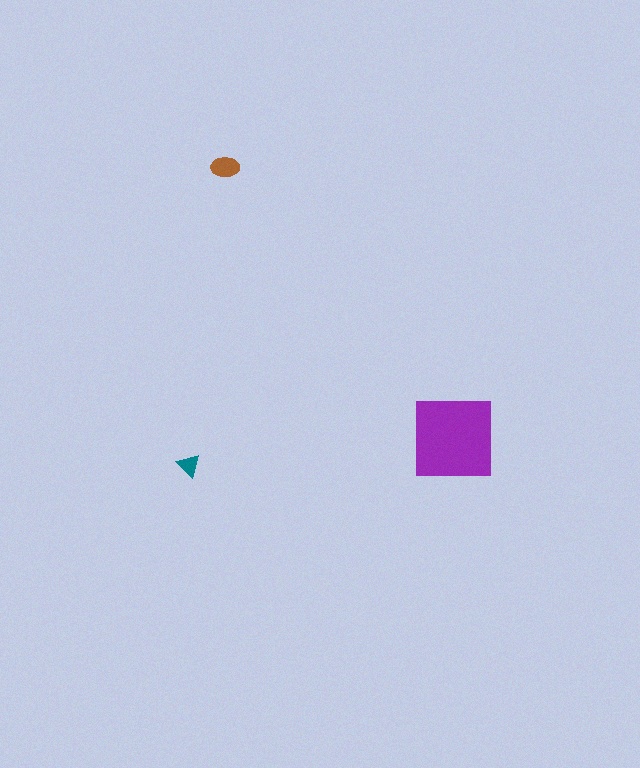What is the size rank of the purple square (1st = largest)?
1st.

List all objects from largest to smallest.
The purple square, the brown ellipse, the teal triangle.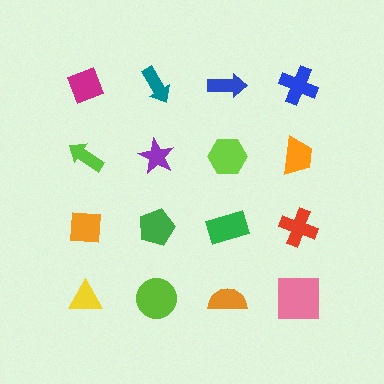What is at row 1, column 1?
A magenta diamond.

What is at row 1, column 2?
A teal arrow.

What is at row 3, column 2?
A green pentagon.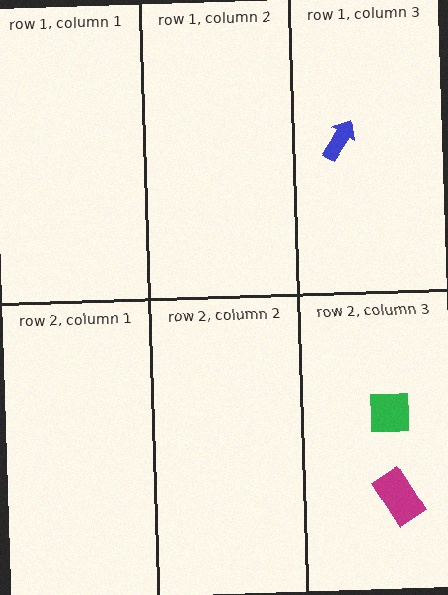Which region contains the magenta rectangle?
The row 2, column 3 region.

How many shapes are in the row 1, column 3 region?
1.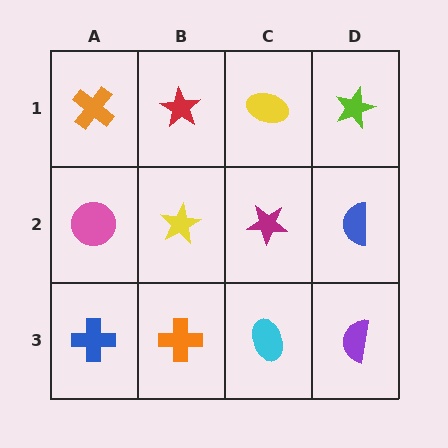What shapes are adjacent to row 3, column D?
A blue semicircle (row 2, column D), a cyan ellipse (row 3, column C).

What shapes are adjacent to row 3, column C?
A magenta star (row 2, column C), an orange cross (row 3, column B), a purple semicircle (row 3, column D).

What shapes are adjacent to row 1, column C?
A magenta star (row 2, column C), a red star (row 1, column B), a lime star (row 1, column D).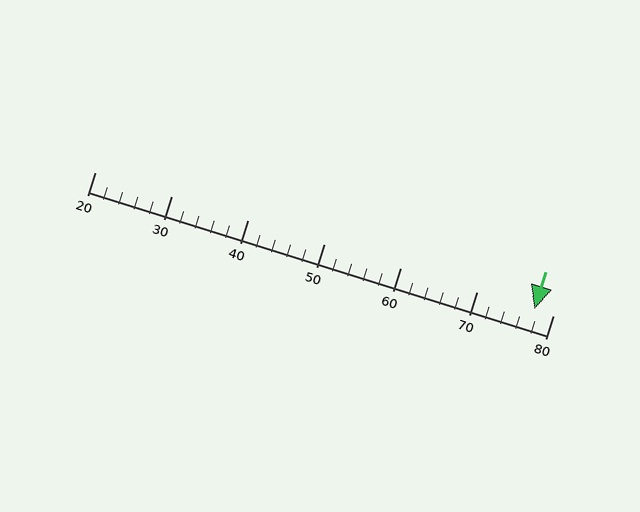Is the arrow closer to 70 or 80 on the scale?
The arrow is closer to 80.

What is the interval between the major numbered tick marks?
The major tick marks are spaced 10 units apart.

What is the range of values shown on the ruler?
The ruler shows values from 20 to 80.